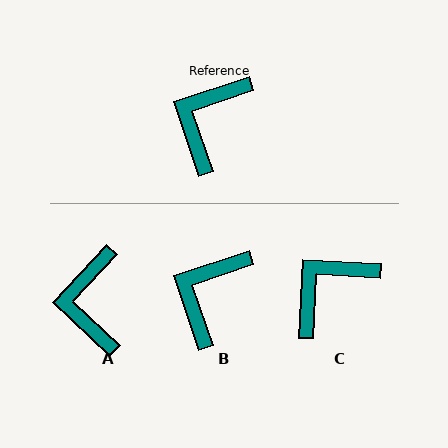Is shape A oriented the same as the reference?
No, it is off by about 28 degrees.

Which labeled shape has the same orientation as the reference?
B.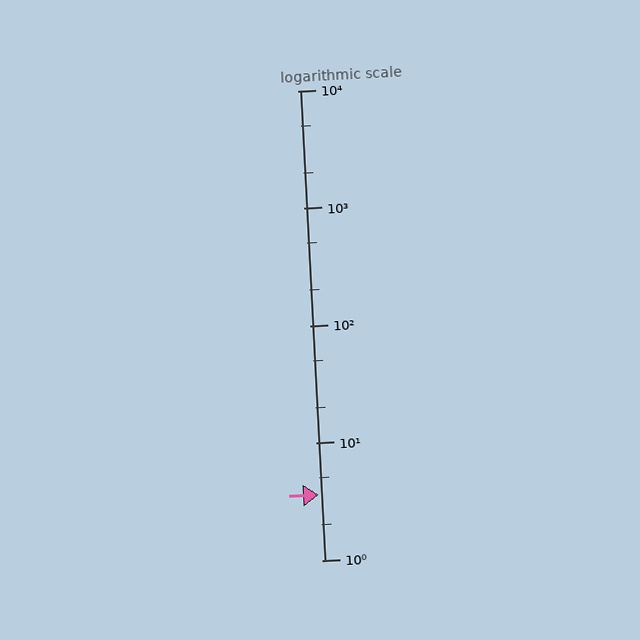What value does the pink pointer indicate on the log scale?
The pointer indicates approximately 3.6.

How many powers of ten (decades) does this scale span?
The scale spans 4 decades, from 1 to 10000.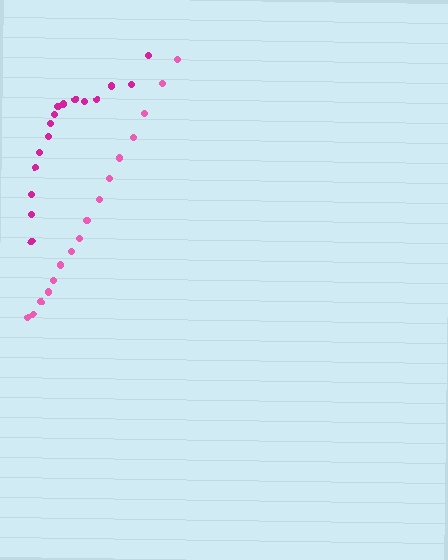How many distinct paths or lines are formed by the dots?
There are 2 distinct paths.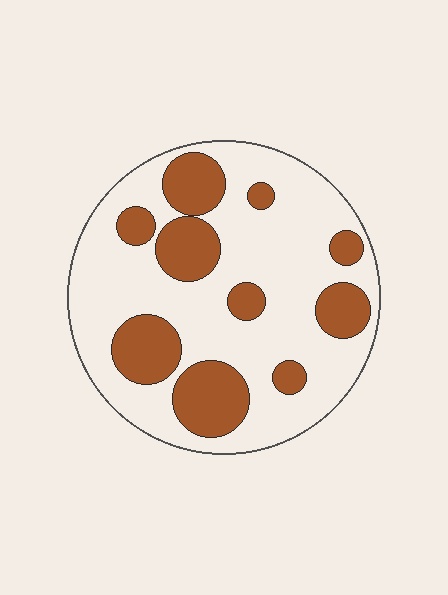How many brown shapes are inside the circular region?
10.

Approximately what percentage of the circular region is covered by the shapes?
Approximately 30%.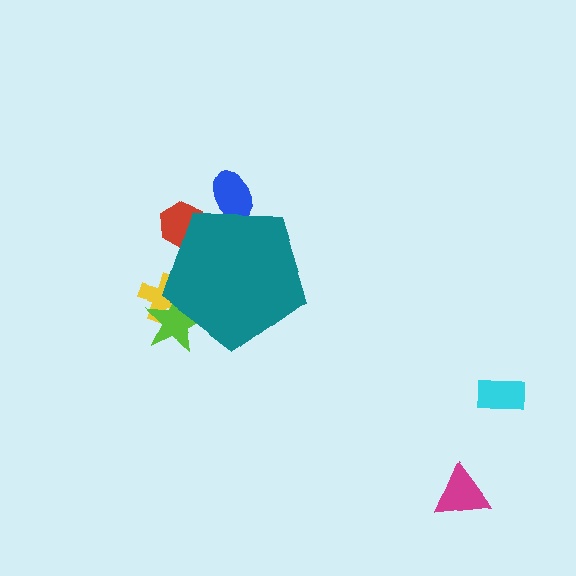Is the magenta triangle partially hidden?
No, the magenta triangle is fully visible.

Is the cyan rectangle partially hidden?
No, the cyan rectangle is fully visible.